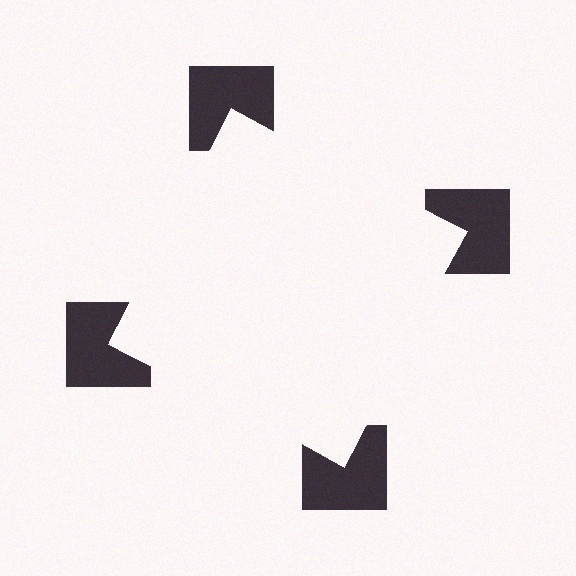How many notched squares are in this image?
There are 4 — one at each vertex of the illusory square.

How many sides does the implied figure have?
4 sides.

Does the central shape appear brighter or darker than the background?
It typically appears slightly brighter than the background, even though no actual brightness change is drawn.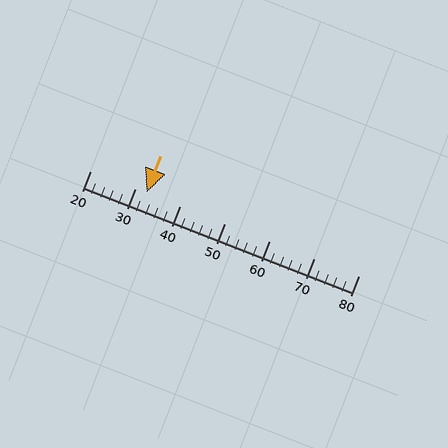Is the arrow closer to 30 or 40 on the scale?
The arrow is closer to 30.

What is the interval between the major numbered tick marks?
The major tick marks are spaced 10 units apart.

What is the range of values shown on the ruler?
The ruler shows values from 20 to 80.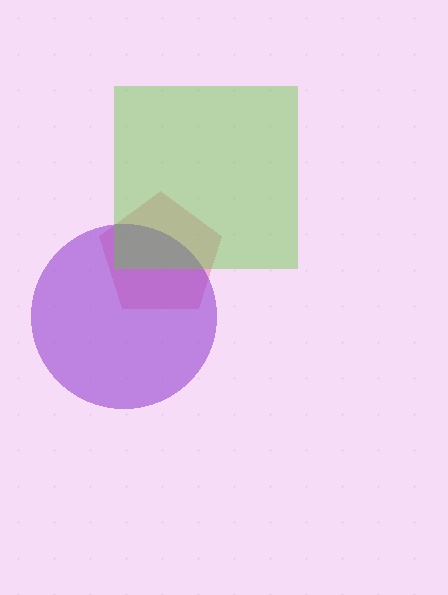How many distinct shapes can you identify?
There are 3 distinct shapes: a pink pentagon, a purple circle, a lime square.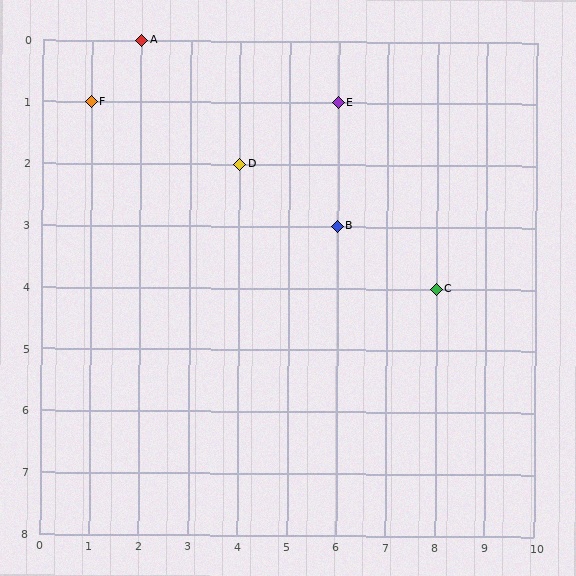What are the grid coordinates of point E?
Point E is at grid coordinates (6, 1).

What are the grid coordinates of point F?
Point F is at grid coordinates (1, 1).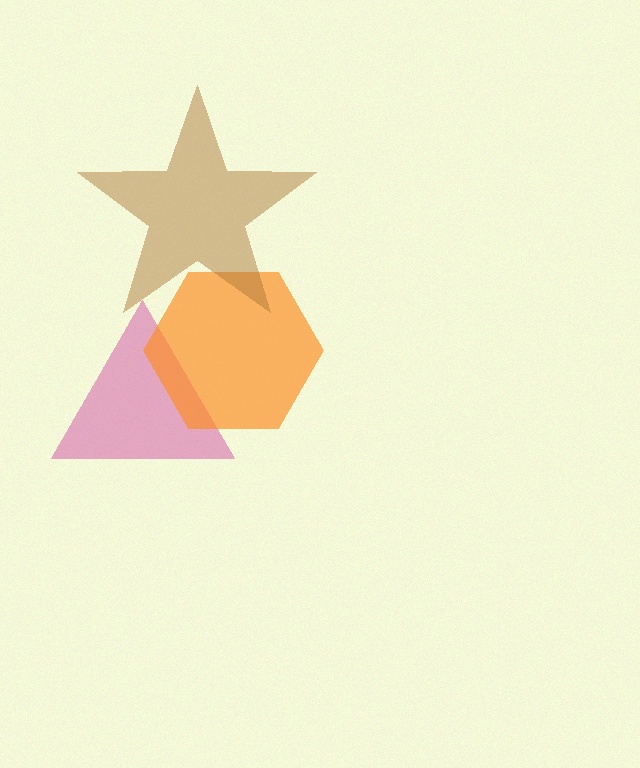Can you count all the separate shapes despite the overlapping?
Yes, there are 3 separate shapes.